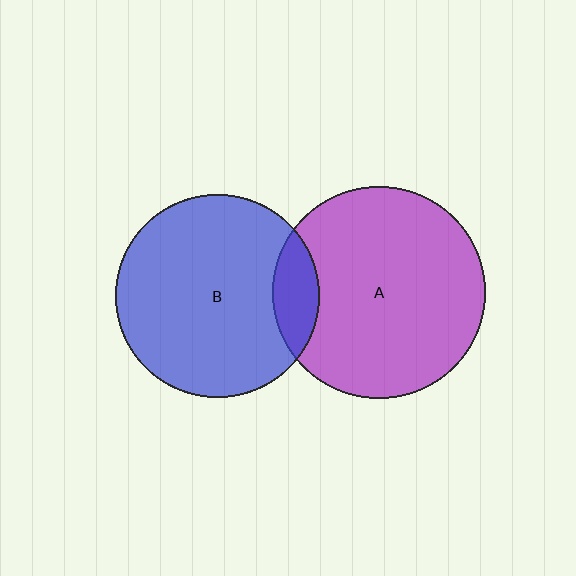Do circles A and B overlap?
Yes.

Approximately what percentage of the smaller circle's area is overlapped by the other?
Approximately 15%.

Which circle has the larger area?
Circle A (purple).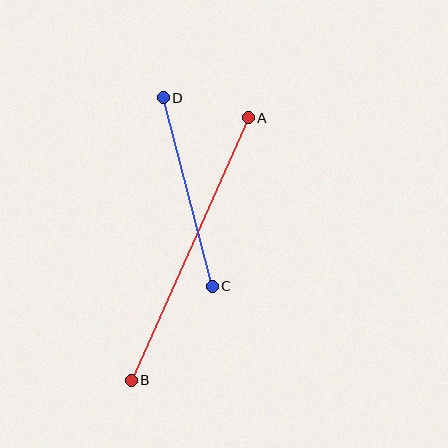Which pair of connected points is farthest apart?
Points A and B are farthest apart.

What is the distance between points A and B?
The distance is approximately 287 pixels.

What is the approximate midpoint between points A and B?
The midpoint is at approximately (190, 249) pixels.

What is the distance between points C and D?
The distance is approximately 195 pixels.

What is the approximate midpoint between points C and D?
The midpoint is at approximately (188, 192) pixels.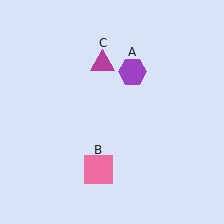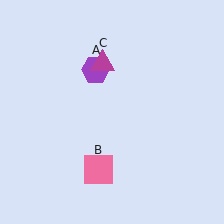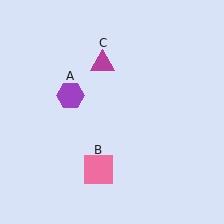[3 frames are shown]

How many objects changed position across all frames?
1 object changed position: purple hexagon (object A).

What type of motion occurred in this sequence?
The purple hexagon (object A) rotated counterclockwise around the center of the scene.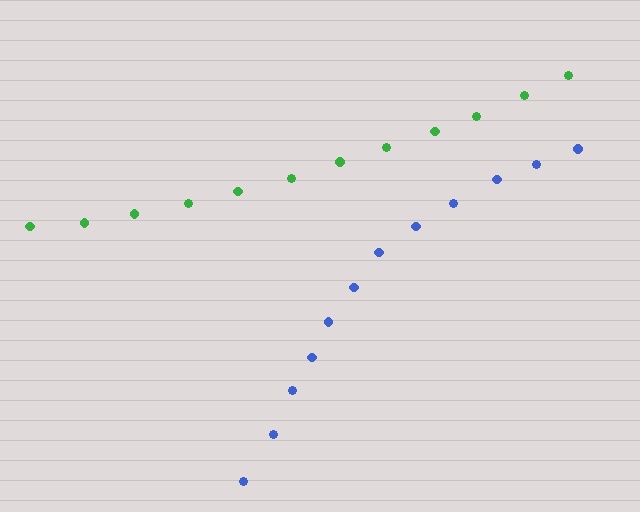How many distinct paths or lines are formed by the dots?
There are 2 distinct paths.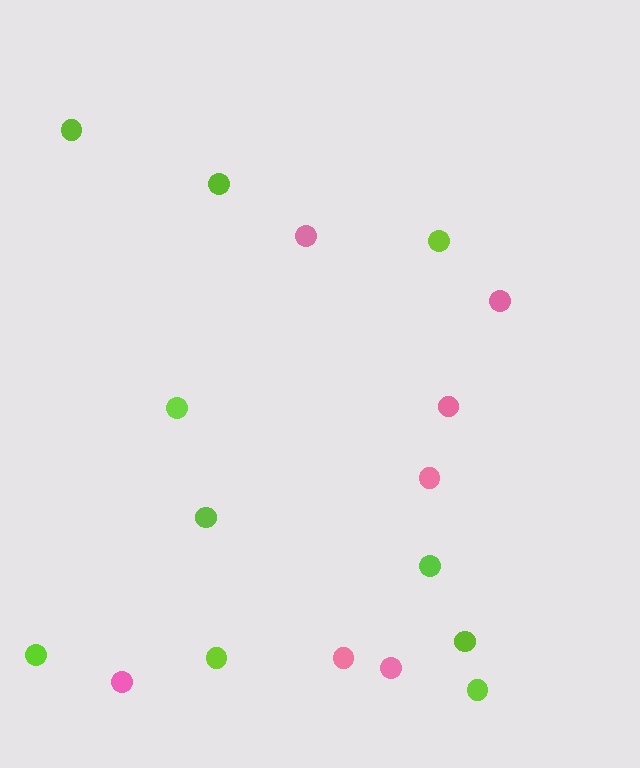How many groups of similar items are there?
There are 2 groups: one group of lime circles (10) and one group of pink circles (7).